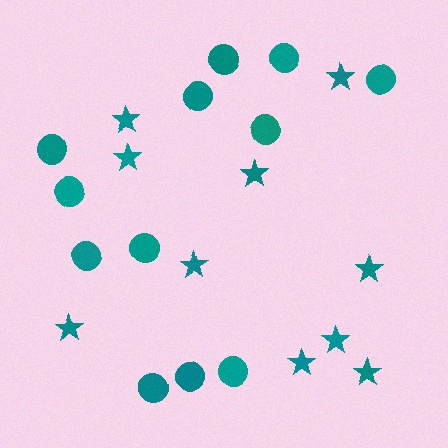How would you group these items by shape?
There are 2 groups: one group of stars (10) and one group of circles (12).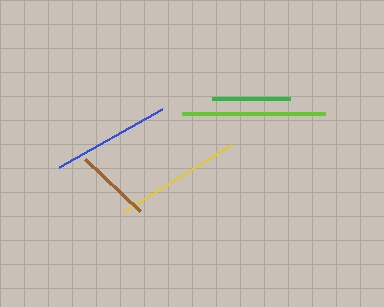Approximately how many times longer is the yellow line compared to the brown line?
The yellow line is approximately 1.7 times the length of the brown line.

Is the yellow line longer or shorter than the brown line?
The yellow line is longer than the brown line.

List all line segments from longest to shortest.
From longest to shortest: lime, yellow, blue, green, brown.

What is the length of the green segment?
The green segment is approximately 78 pixels long.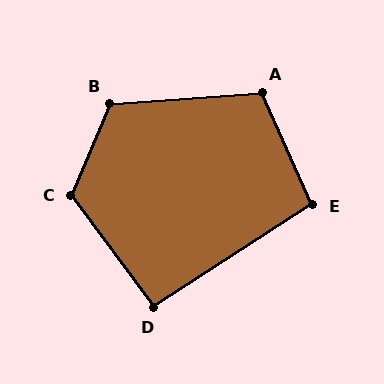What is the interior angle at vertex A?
Approximately 110 degrees (obtuse).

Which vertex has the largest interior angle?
C, at approximately 121 degrees.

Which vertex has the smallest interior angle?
D, at approximately 94 degrees.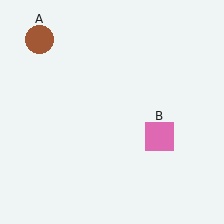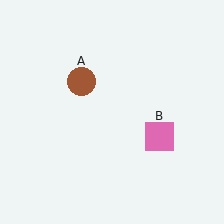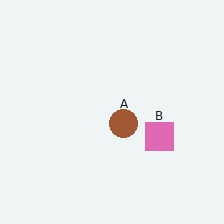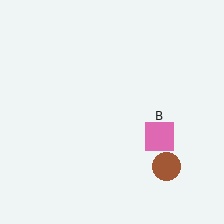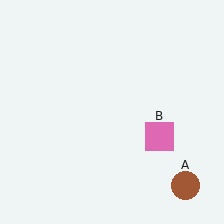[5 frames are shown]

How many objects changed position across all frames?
1 object changed position: brown circle (object A).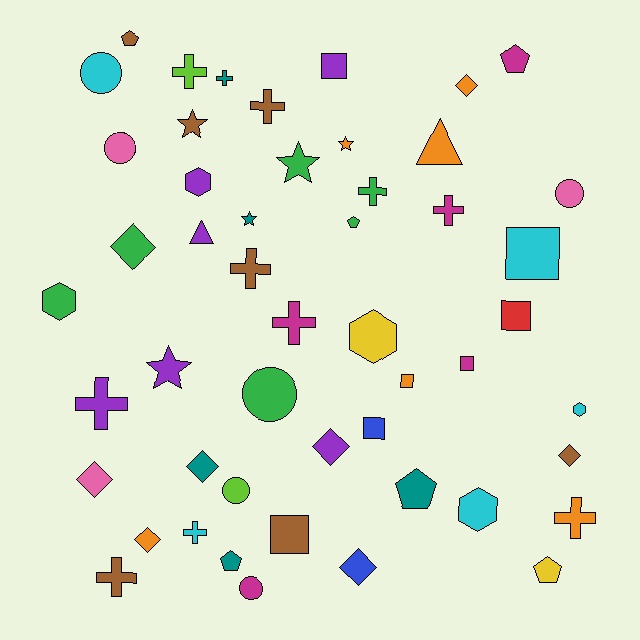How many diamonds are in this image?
There are 8 diamonds.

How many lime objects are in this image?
There are 2 lime objects.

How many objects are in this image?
There are 50 objects.